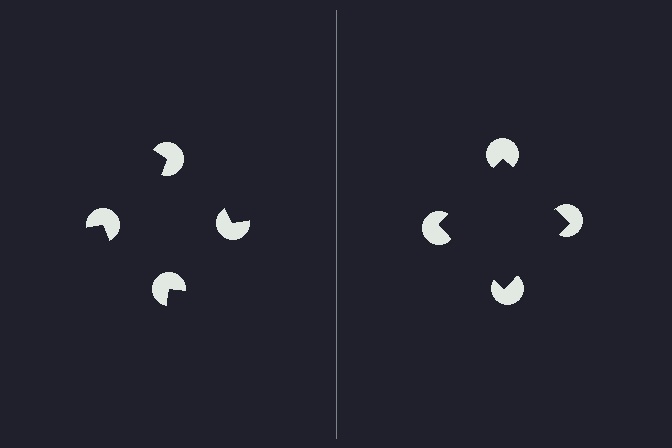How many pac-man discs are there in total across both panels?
8 — 4 on each side.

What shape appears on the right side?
An illusory square.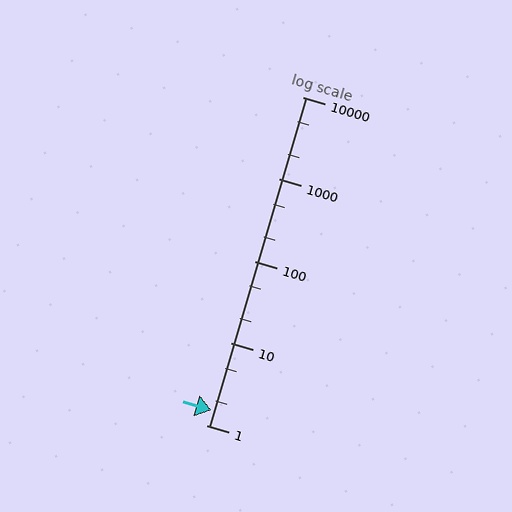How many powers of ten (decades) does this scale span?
The scale spans 4 decades, from 1 to 10000.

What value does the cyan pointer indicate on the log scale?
The pointer indicates approximately 1.5.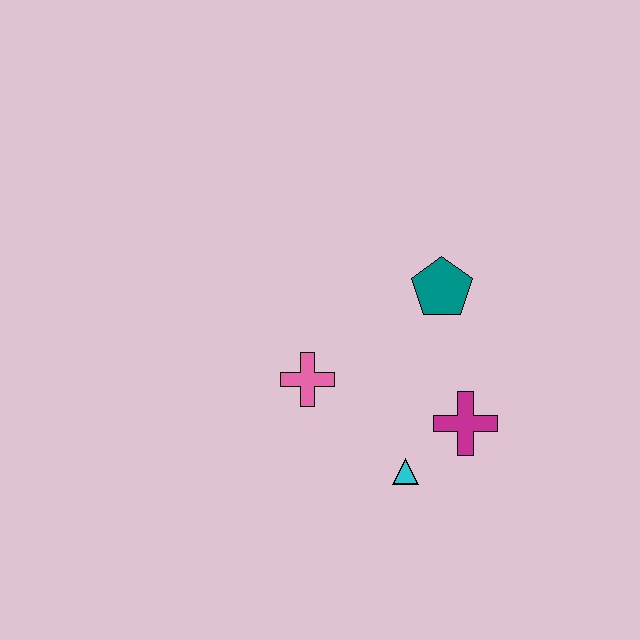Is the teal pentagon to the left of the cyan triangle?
No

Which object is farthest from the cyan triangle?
The teal pentagon is farthest from the cyan triangle.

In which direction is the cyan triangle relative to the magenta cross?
The cyan triangle is to the left of the magenta cross.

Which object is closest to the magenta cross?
The cyan triangle is closest to the magenta cross.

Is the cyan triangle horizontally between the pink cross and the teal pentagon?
Yes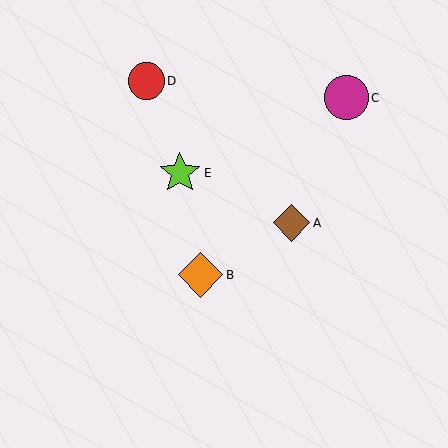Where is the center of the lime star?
The center of the lime star is at (180, 173).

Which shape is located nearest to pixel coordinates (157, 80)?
The red circle (labeled D) at (146, 81) is nearest to that location.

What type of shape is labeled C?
Shape C is a magenta circle.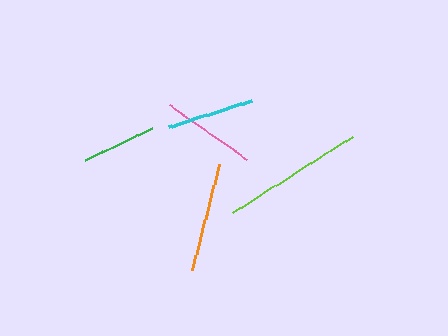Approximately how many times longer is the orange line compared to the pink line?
The orange line is approximately 1.2 times the length of the pink line.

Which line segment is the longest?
The lime line is the longest at approximately 142 pixels.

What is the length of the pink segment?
The pink segment is approximately 95 pixels long.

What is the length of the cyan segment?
The cyan segment is approximately 87 pixels long.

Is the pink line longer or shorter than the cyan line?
The pink line is longer than the cyan line.